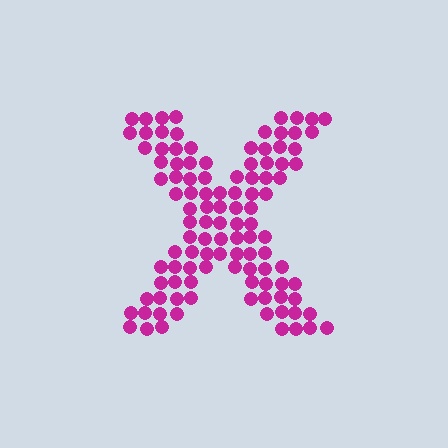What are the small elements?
The small elements are circles.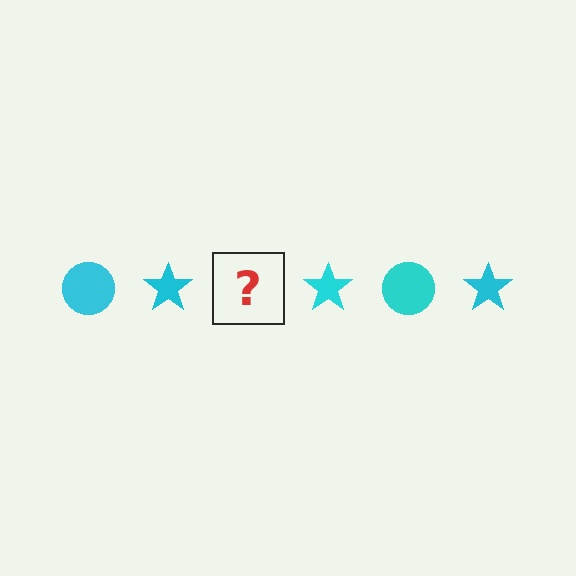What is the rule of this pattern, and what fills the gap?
The rule is that the pattern cycles through circle, star shapes in cyan. The gap should be filled with a cyan circle.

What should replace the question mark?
The question mark should be replaced with a cyan circle.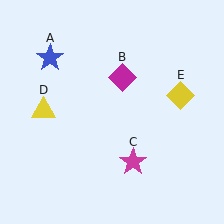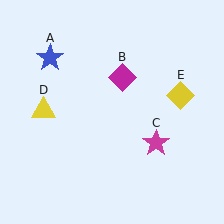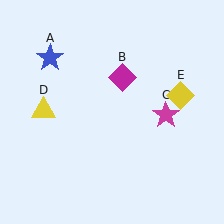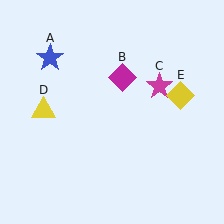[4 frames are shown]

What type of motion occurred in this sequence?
The magenta star (object C) rotated counterclockwise around the center of the scene.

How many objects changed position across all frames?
1 object changed position: magenta star (object C).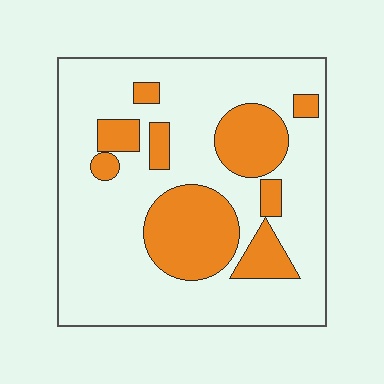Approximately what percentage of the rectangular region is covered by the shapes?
Approximately 25%.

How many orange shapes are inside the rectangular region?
9.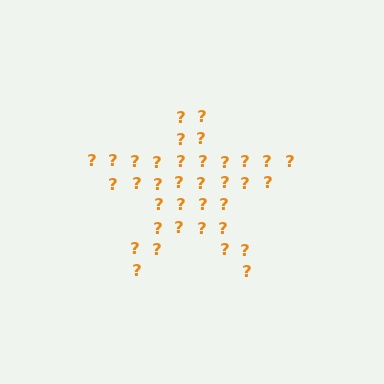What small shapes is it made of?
It is made of small question marks.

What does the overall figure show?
The overall figure shows a star.